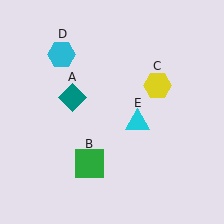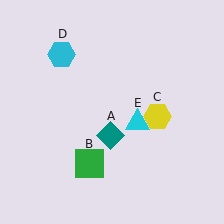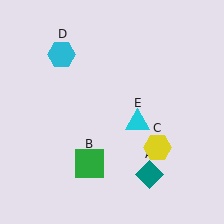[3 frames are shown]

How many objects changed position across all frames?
2 objects changed position: teal diamond (object A), yellow hexagon (object C).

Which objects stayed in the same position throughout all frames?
Green square (object B) and cyan hexagon (object D) and cyan triangle (object E) remained stationary.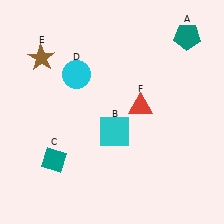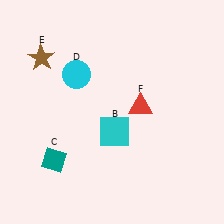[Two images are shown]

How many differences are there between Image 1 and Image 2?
There is 1 difference between the two images.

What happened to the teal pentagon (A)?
The teal pentagon (A) was removed in Image 2. It was in the top-right area of Image 1.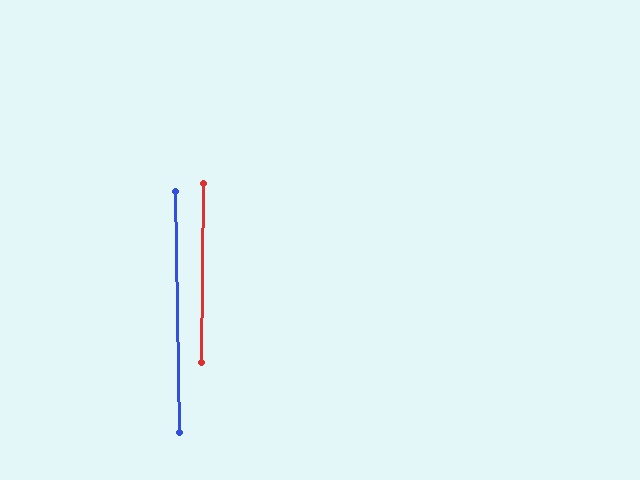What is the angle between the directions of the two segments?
Approximately 2 degrees.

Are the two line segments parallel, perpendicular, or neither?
Parallel — their directions differ by only 1.9°.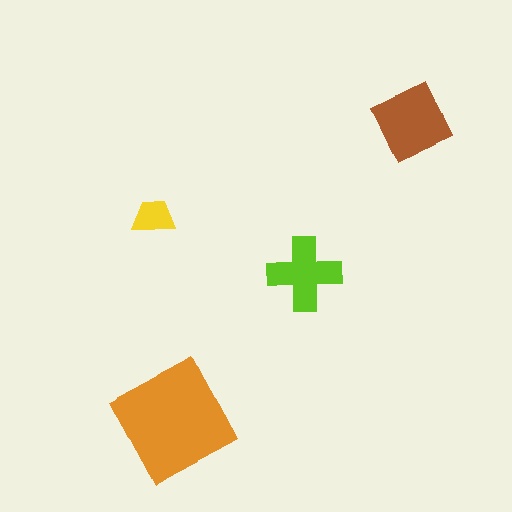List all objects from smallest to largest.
The yellow trapezoid, the lime cross, the brown diamond, the orange square.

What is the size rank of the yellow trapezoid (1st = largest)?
4th.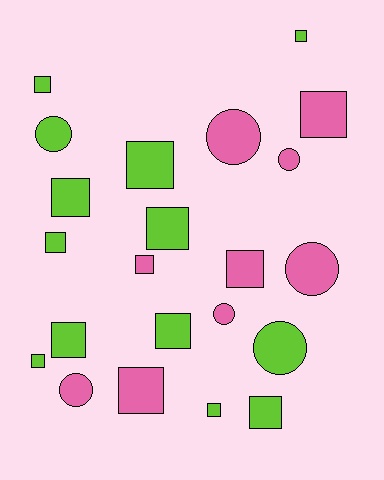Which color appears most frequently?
Lime, with 13 objects.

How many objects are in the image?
There are 22 objects.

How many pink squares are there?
There are 4 pink squares.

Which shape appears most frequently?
Square, with 15 objects.